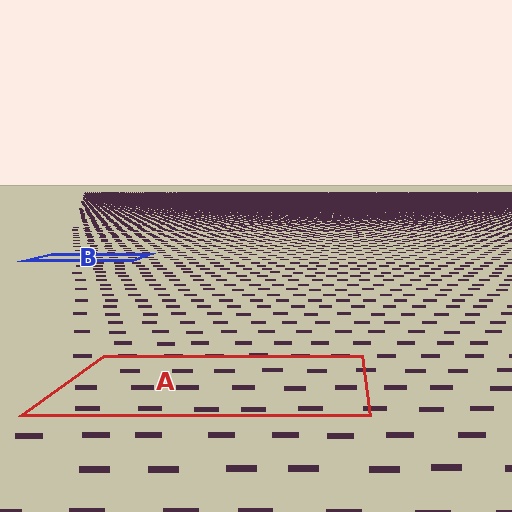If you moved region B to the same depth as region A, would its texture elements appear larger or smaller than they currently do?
They would appear larger. At a closer depth, the same texture elements are projected at a bigger on-screen size.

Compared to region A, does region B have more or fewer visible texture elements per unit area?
Region B has more texture elements per unit area — they are packed more densely because it is farther away.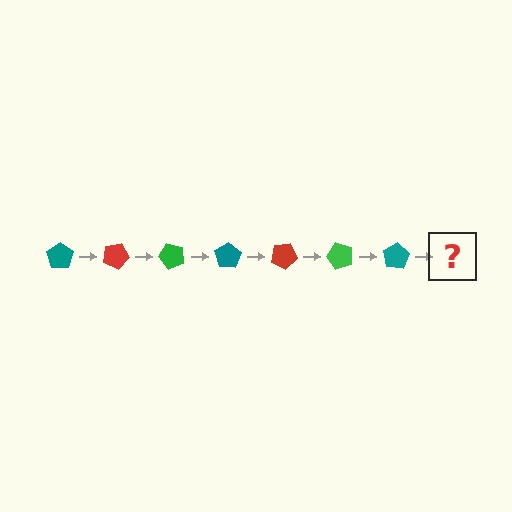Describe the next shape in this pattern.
It should be a red pentagon, rotated 175 degrees from the start.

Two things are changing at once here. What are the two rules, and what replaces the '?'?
The two rules are that it rotates 25 degrees each step and the color cycles through teal, red, and green. The '?' should be a red pentagon, rotated 175 degrees from the start.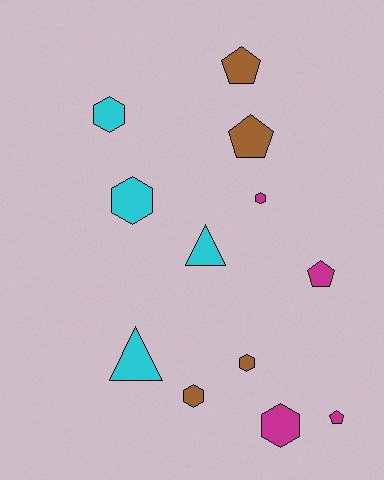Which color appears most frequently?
Brown, with 4 objects.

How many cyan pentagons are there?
There are no cyan pentagons.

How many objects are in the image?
There are 12 objects.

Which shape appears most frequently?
Hexagon, with 6 objects.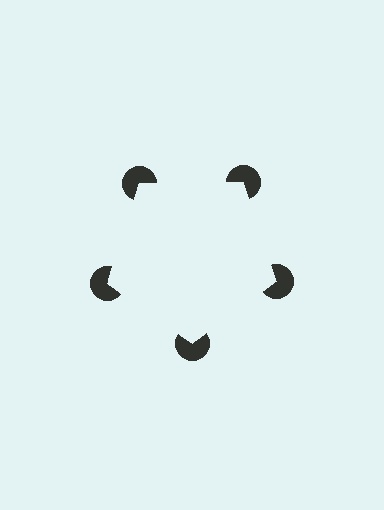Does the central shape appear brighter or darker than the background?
It typically appears slightly brighter than the background, even though no actual brightness change is drawn.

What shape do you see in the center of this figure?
An illusory pentagon — its edges are inferred from the aligned wedge cuts in the pac-man discs, not physically drawn.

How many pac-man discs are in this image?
There are 5 — one at each vertex of the illusory pentagon.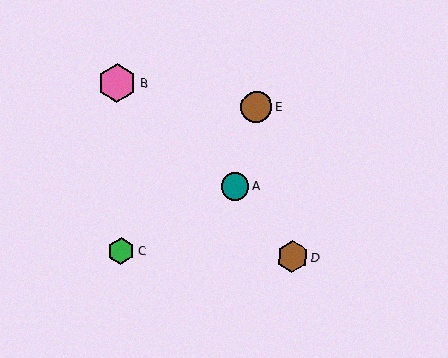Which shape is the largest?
The pink hexagon (labeled B) is the largest.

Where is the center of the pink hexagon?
The center of the pink hexagon is at (117, 83).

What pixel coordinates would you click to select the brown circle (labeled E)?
Click at (257, 107) to select the brown circle E.